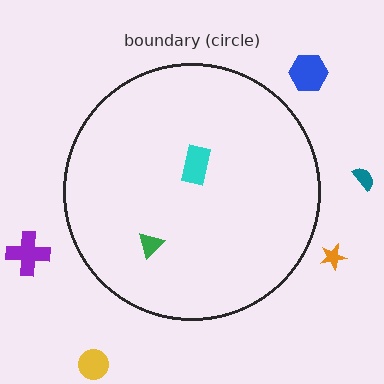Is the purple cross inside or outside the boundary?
Outside.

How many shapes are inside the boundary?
2 inside, 5 outside.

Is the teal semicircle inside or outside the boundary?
Outside.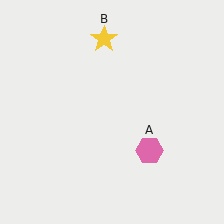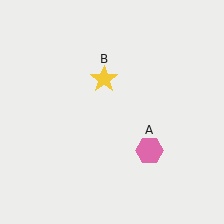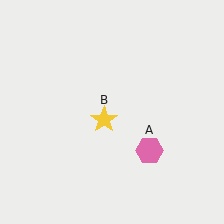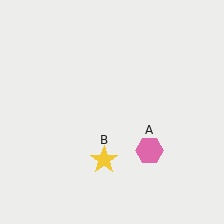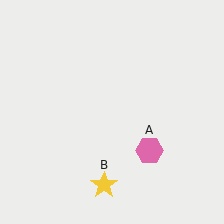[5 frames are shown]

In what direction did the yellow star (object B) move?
The yellow star (object B) moved down.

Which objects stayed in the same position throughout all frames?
Pink hexagon (object A) remained stationary.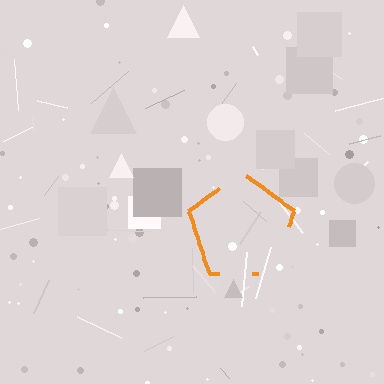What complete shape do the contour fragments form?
The contour fragments form a pentagon.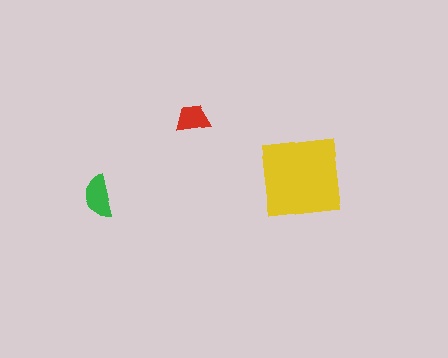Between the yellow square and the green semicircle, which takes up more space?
The yellow square.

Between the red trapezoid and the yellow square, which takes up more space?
The yellow square.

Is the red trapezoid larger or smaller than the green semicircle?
Smaller.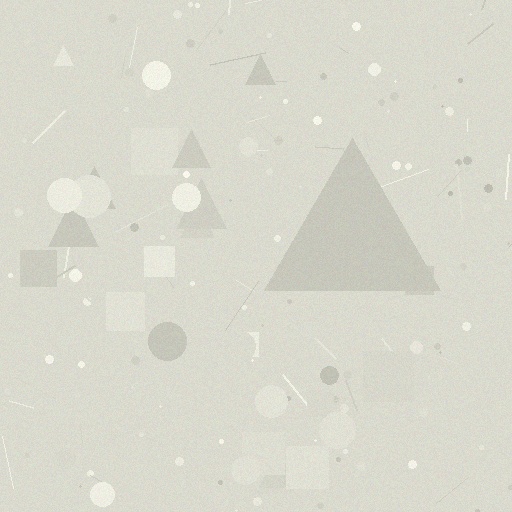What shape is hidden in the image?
A triangle is hidden in the image.